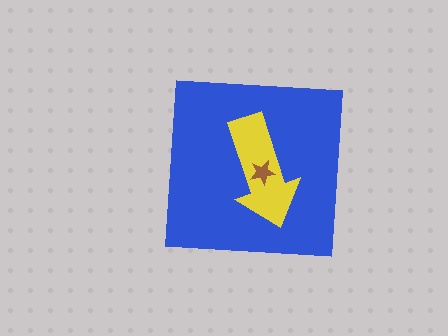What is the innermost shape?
The brown star.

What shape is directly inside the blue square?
The yellow arrow.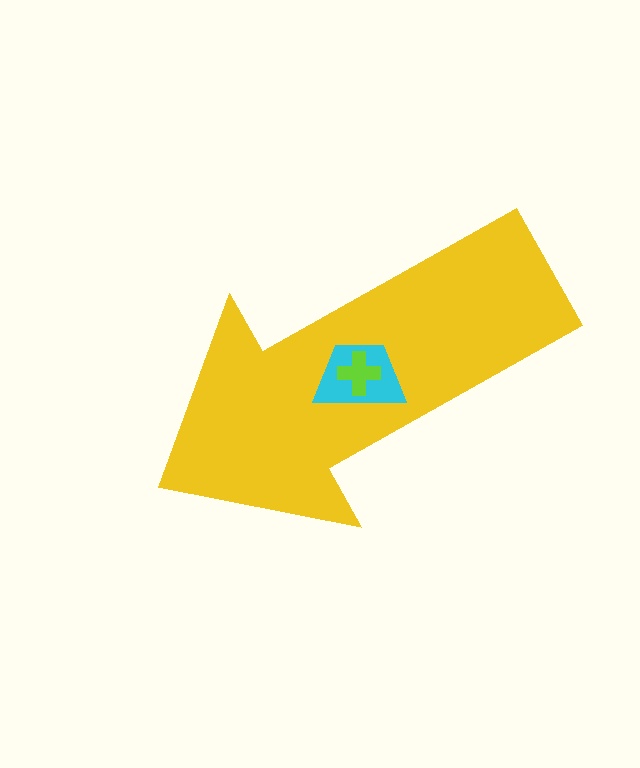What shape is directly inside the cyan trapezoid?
The lime cross.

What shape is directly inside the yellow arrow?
The cyan trapezoid.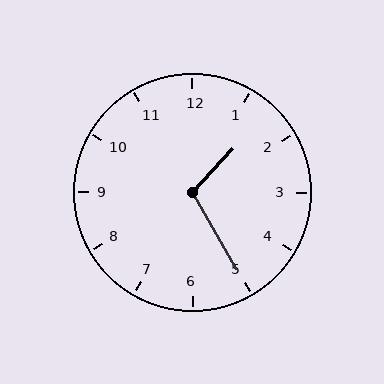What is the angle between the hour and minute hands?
Approximately 108 degrees.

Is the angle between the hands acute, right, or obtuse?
It is obtuse.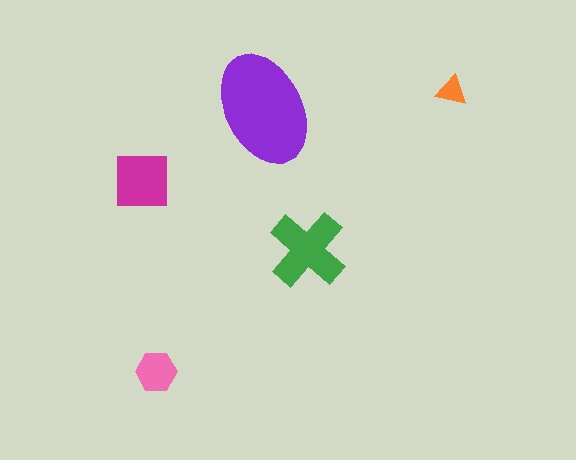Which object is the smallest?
The orange triangle.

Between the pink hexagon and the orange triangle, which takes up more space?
The pink hexagon.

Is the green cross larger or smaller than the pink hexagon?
Larger.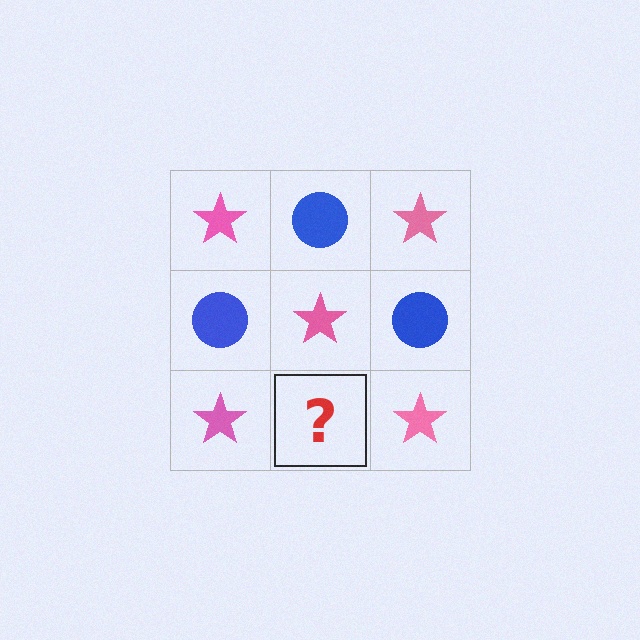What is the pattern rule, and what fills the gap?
The rule is that it alternates pink star and blue circle in a checkerboard pattern. The gap should be filled with a blue circle.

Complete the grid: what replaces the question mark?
The question mark should be replaced with a blue circle.